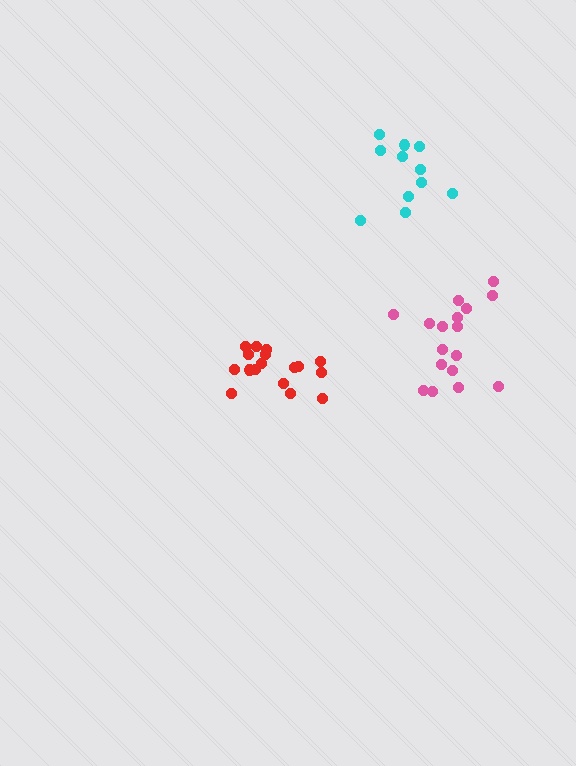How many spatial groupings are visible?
There are 3 spatial groupings.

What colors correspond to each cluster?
The clusters are colored: red, cyan, pink.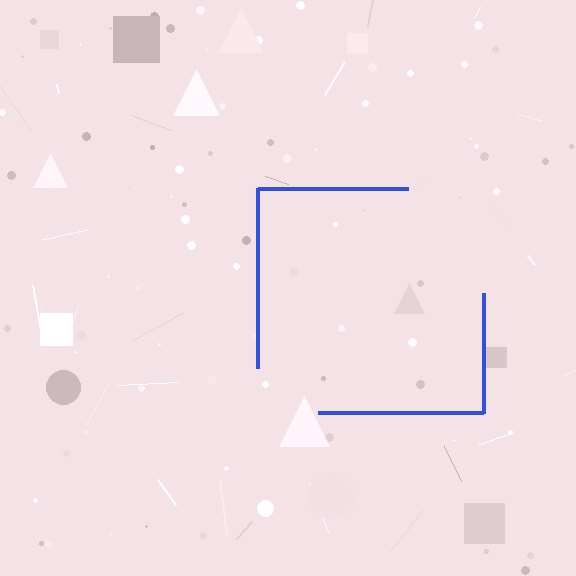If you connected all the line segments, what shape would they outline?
They would outline a square.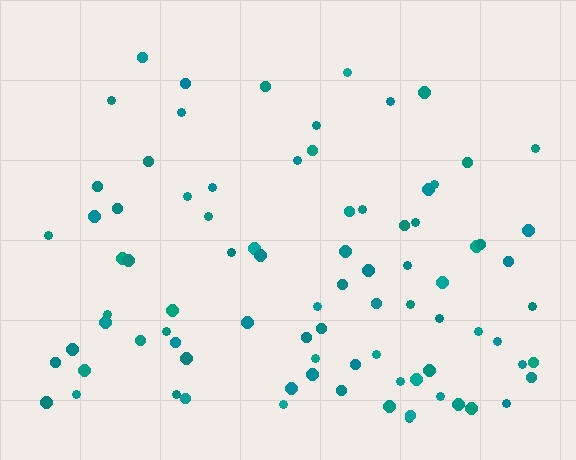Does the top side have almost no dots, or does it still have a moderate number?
Still a moderate number, just noticeably fewer than the bottom.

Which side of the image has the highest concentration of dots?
The bottom.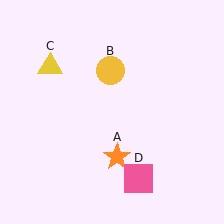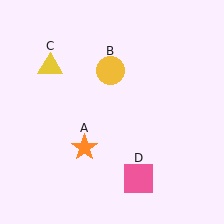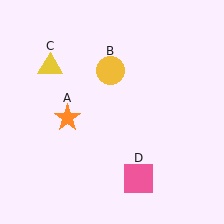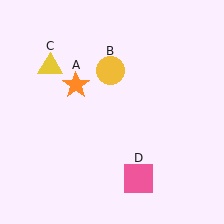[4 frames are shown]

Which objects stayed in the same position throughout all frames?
Yellow circle (object B) and yellow triangle (object C) and pink square (object D) remained stationary.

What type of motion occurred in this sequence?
The orange star (object A) rotated clockwise around the center of the scene.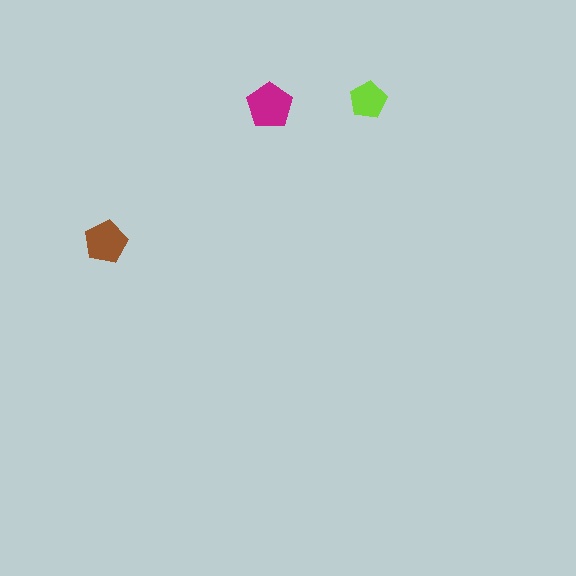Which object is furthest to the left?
The brown pentagon is leftmost.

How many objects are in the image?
There are 3 objects in the image.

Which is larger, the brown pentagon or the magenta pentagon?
The magenta one.